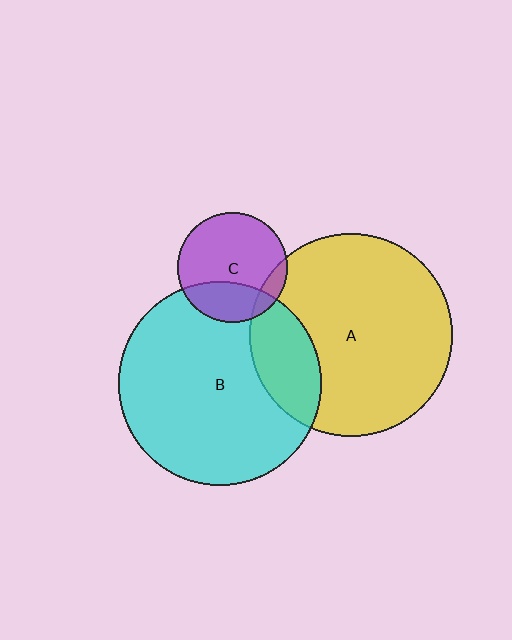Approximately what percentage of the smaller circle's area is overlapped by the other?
Approximately 10%.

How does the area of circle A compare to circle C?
Approximately 3.4 times.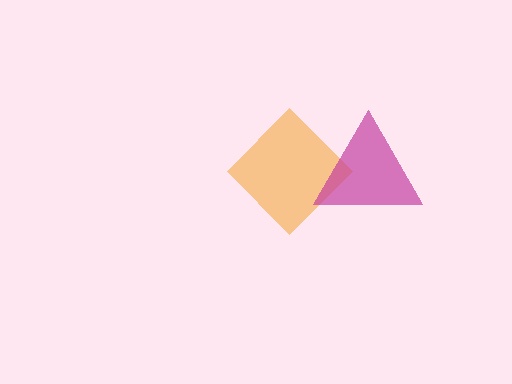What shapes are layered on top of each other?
The layered shapes are: an orange diamond, a magenta triangle.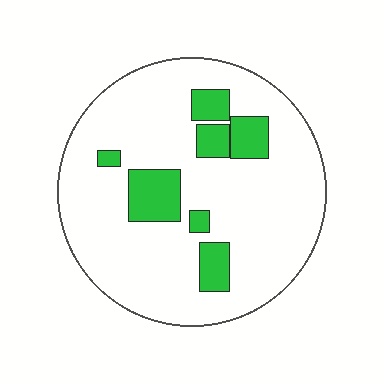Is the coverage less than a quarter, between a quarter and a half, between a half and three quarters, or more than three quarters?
Less than a quarter.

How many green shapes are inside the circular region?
7.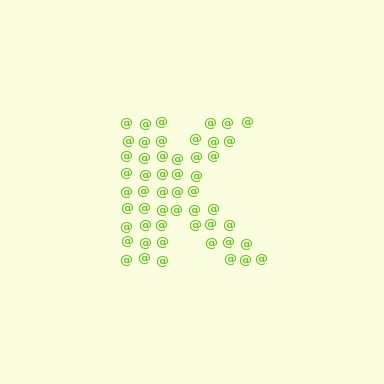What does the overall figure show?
The overall figure shows the letter K.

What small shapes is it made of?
It is made of small at signs.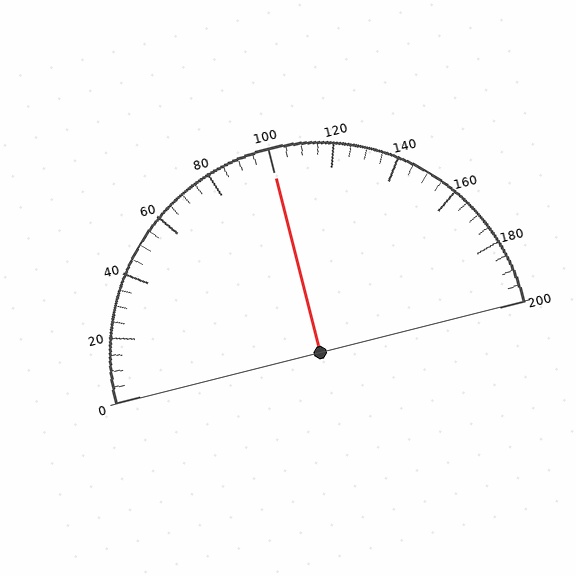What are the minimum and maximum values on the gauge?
The gauge ranges from 0 to 200.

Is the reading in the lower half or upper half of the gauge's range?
The reading is in the upper half of the range (0 to 200).